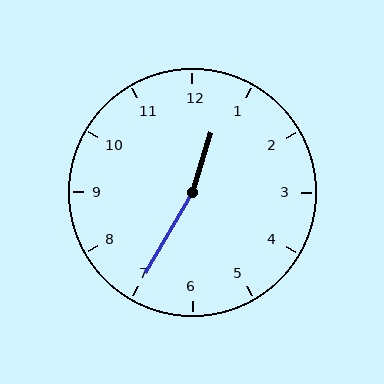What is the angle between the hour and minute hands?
Approximately 168 degrees.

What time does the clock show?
12:35.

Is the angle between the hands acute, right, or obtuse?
It is obtuse.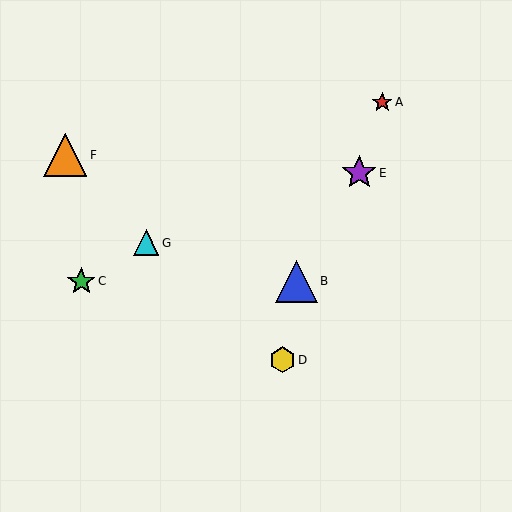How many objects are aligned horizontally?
2 objects (B, C) are aligned horizontally.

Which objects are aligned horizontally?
Objects B, C are aligned horizontally.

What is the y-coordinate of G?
Object G is at y≈243.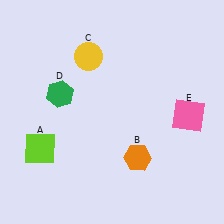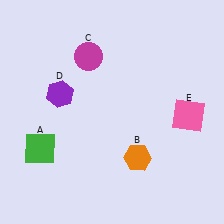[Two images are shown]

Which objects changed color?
A changed from lime to green. C changed from yellow to magenta. D changed from green to purple.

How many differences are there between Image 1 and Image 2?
There are 3 differences between the two images.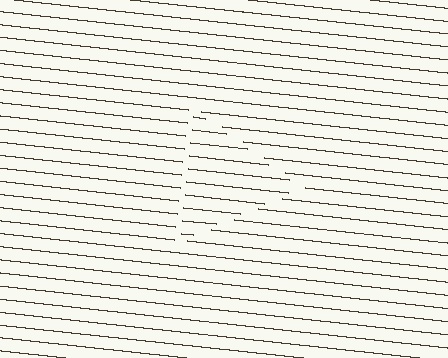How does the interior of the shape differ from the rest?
The interior of the shape contains the same grating, shifted by half a period — the contour is defined by the phase discontinuity where line-ends from the inner and outer gratings abut.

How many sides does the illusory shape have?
3 sides — the line-ends trace a triangle.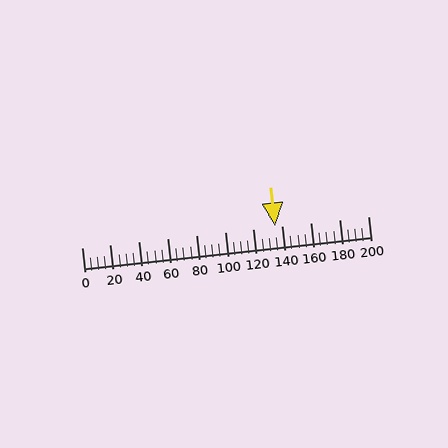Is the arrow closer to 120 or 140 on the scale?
The arrow is closer to 140.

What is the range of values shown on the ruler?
The ruler shows values from 0 to 200.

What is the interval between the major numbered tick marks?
The major tick marks are spaced 20 units apart.